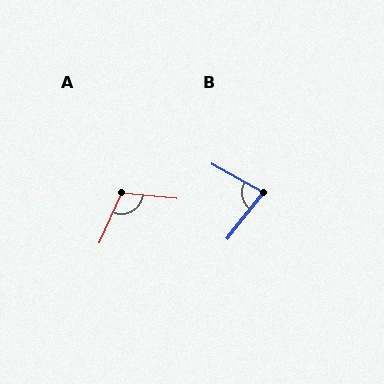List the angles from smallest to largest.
B (81°), A (108°).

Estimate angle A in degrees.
Approximately 108 degrees.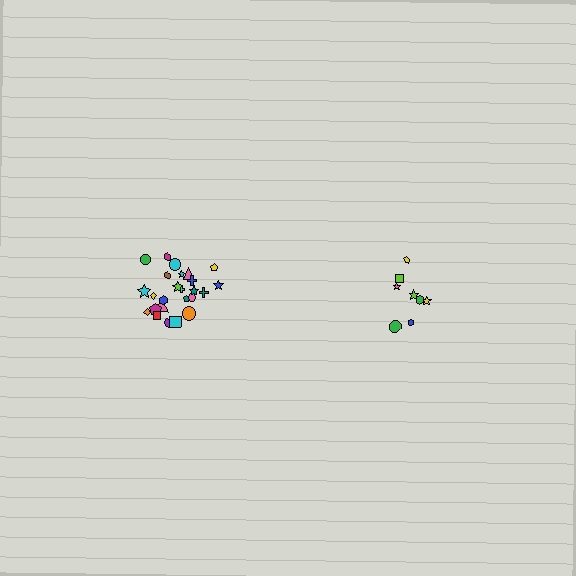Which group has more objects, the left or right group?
The left group.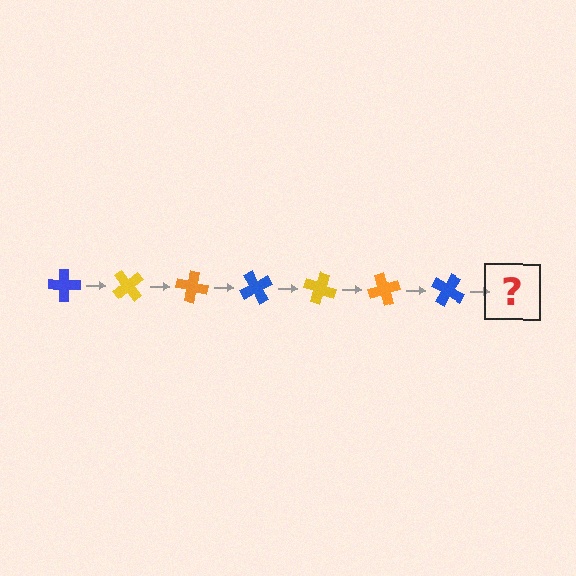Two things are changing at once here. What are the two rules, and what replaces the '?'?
The two rules are that it rotates 50 degrees each step and the color cycles through blue, yellow, and orange. The '?' should be a yellow cross, rotated 350 degrees from the start.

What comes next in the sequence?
The next element should be a yellow cross, rotated 350 degrees from the start.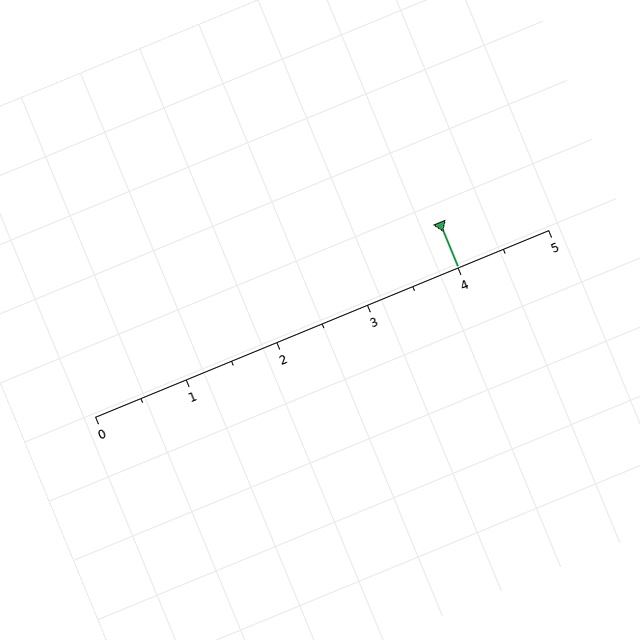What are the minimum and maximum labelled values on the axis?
The axis runs from 0 to 5.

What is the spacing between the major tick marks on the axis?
The major ticks are spaced 1 apart.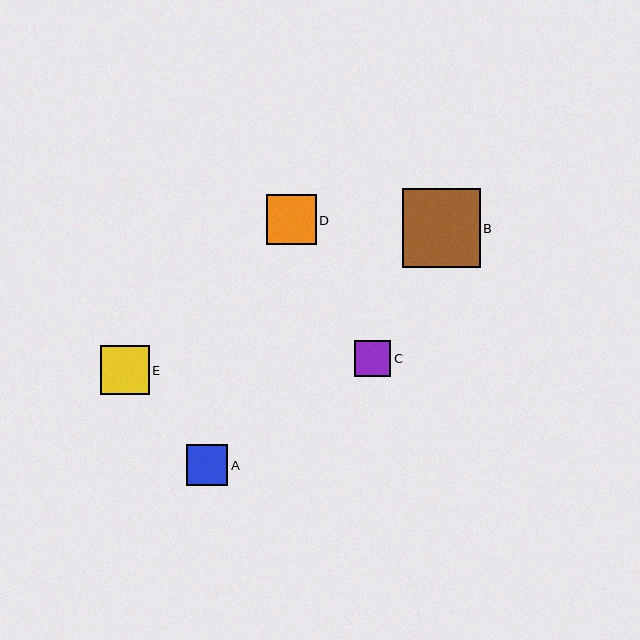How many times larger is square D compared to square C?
Square D is approximately 1.4 times the size of square C.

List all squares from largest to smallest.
From largest to smallest: B, D, E, A, C.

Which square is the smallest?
Square C is the smallest with a size of approximately 36 pixels.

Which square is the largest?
Square B is the largest with a size of approximately 78 pixels.